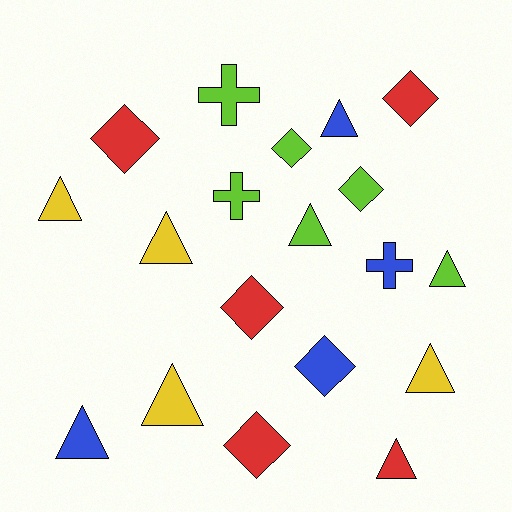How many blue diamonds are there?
There is 1 blue diamond.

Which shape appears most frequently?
Triangle, with 9 objects.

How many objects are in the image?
There are 19 objects.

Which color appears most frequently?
Lime, with 6 objects.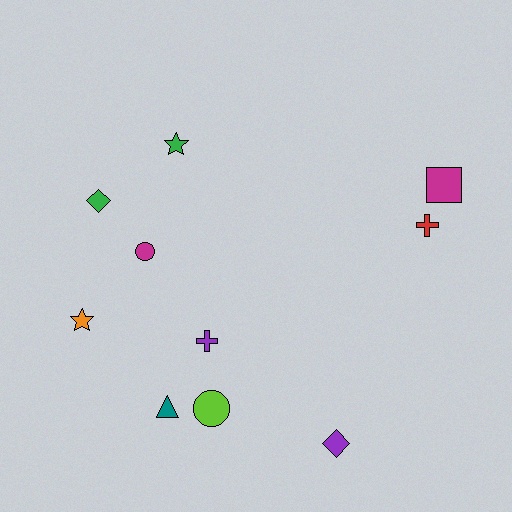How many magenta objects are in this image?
There are 2 magenta objects.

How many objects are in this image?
There are 10 objects.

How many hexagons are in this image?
There are no hexagons.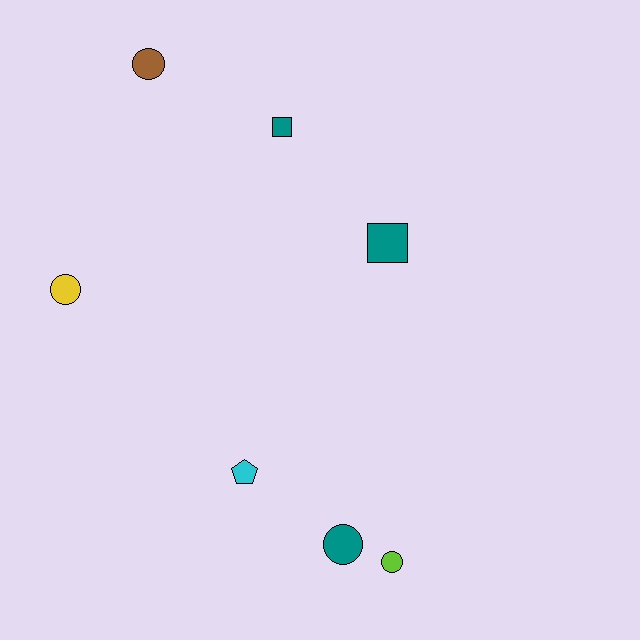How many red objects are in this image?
There are no red objects.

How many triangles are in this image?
There are no triangles.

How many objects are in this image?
There are 7 objects.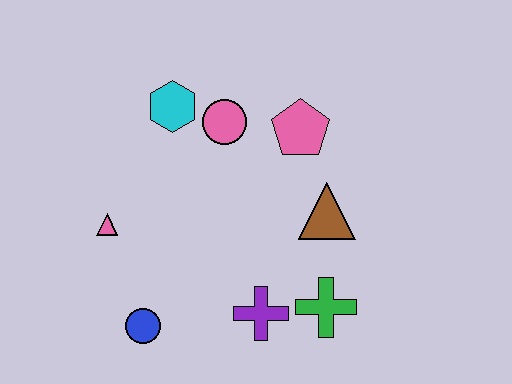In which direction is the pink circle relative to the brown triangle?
The pink circle is to the left of the brown triangle.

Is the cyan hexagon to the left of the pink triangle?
No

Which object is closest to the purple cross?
The green cross is closest to the purple cross.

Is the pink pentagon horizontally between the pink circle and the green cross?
Yes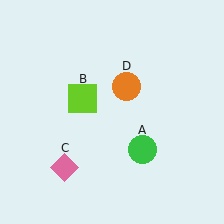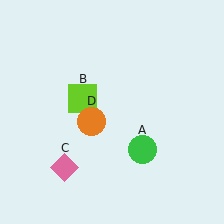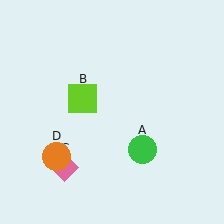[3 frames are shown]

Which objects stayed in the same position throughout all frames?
Green circle (object A) and lime square (object B) and pink diamond (object C) remained stationary.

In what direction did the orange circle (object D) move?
The orange circle (object D) moved down and to the left.